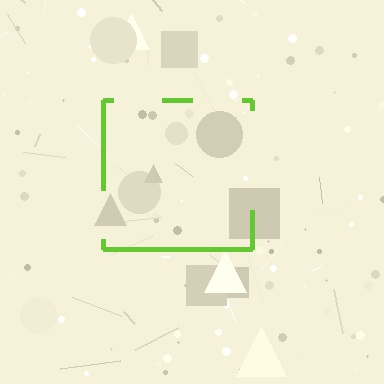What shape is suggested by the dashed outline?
The dashed outline suggests a square.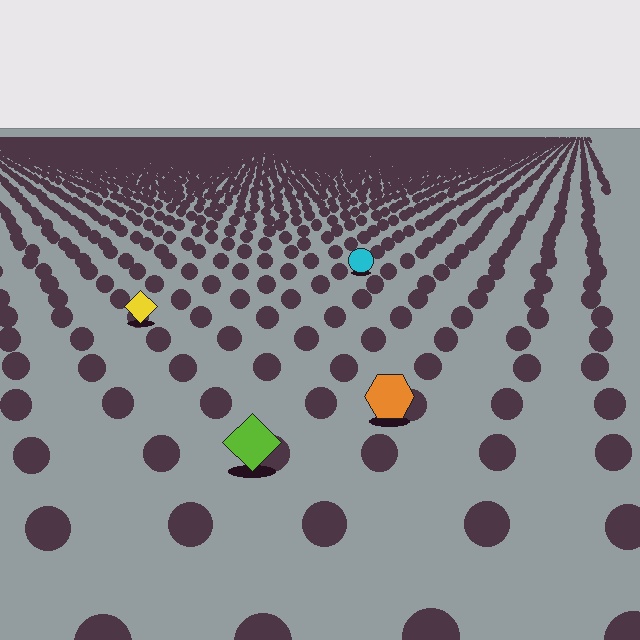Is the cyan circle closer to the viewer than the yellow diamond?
No. The yellow diamond is closer — you can tell from the texture gradient: the ground texture is coarser near it.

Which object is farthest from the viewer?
The cyan circle is farthest from the viewer. It appears smaller and the ground texture around it is denser.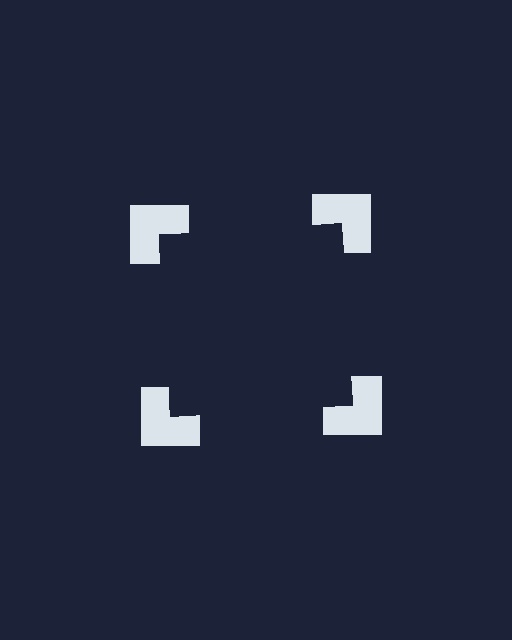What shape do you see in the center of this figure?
An illusory square — its edges are inferred from the aligned wedge cuts in the notched squares, not physically drawn.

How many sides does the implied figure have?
4 sides.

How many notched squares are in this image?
There are 4 — one at each vertex of the illusory square.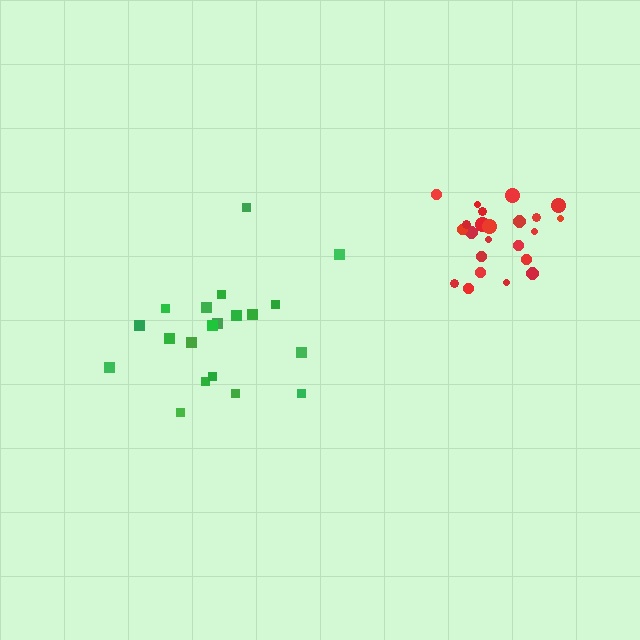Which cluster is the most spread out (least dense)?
Green.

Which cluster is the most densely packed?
Red.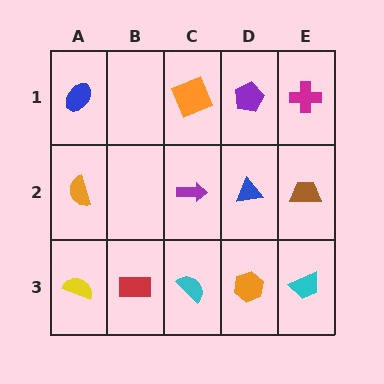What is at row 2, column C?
A purple arrow.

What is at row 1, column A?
A blue ellipse.